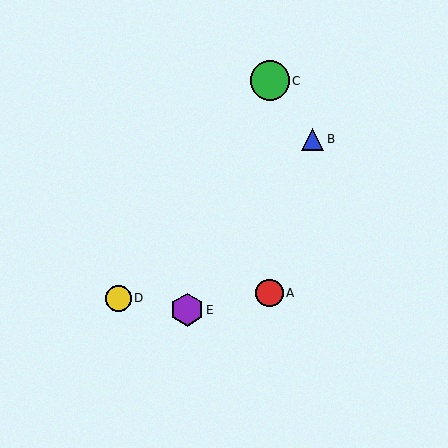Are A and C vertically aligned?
Yes, both are at x≈270.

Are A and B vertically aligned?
No, A is at x≈270 and B is at x≈313.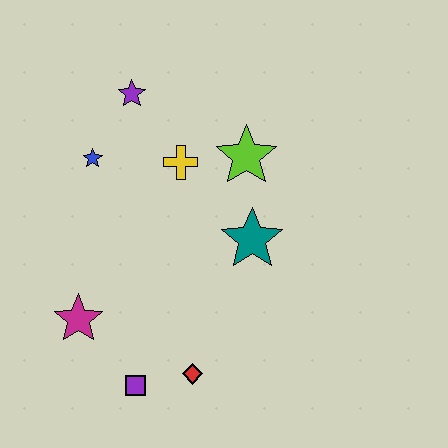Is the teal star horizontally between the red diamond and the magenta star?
No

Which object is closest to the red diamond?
The purple square is closest to the red diamond.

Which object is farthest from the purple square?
The purple star is farthest from the purple square.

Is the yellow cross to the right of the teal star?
No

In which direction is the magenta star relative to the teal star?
The magenta star is to the left of the teal star.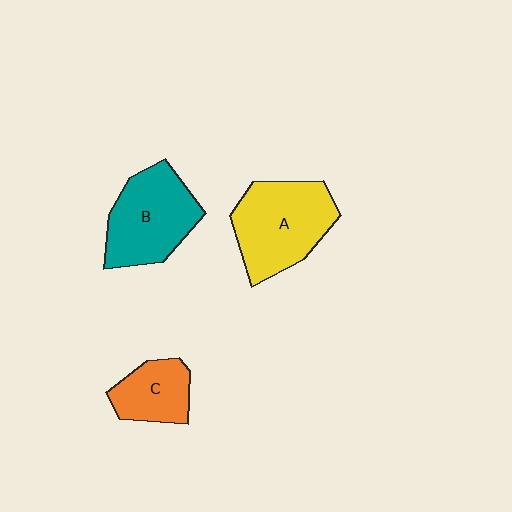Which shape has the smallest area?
Shape C (orange).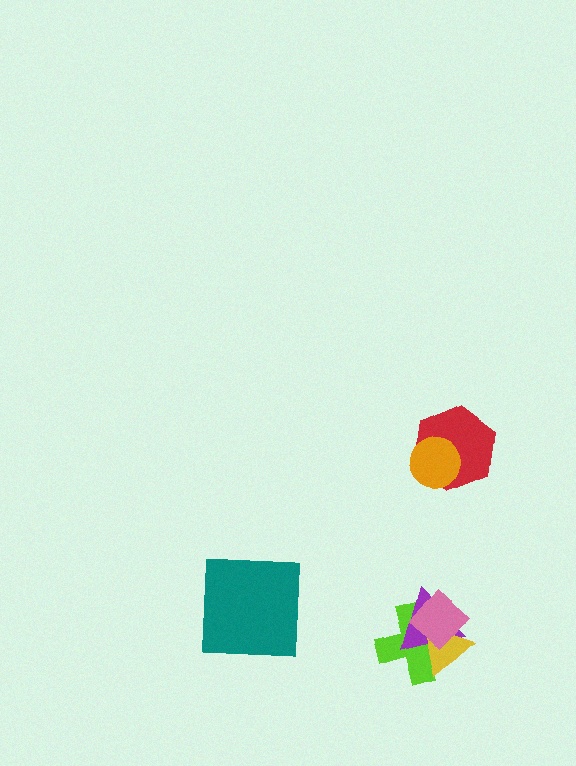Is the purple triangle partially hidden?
Yes, it is partially covered by another shape.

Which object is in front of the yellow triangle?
The pink diamond is in front of the yellow triangle.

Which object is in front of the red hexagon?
The orange circle is in front of the red hexagon.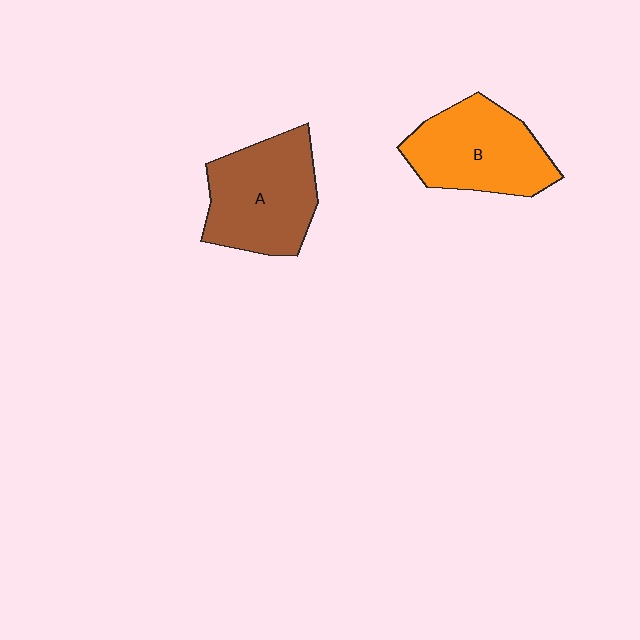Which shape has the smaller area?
Shape B (orange).